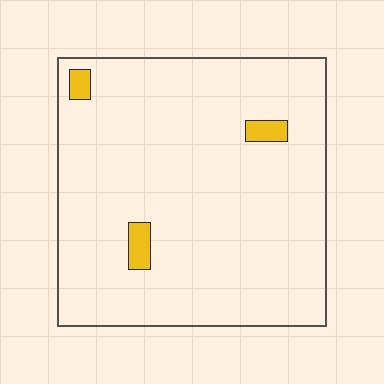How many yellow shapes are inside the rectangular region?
3.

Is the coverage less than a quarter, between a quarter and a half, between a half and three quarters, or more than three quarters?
Less than a quarter.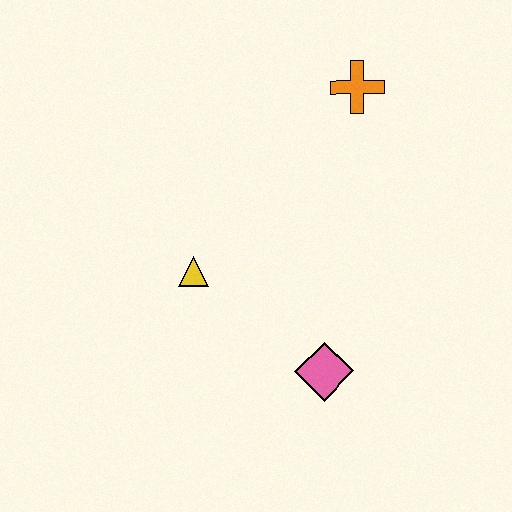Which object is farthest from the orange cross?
The pink diamond is farthest from the orange cross.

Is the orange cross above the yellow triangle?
Yes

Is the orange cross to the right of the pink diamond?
Yes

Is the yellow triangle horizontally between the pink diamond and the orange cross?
No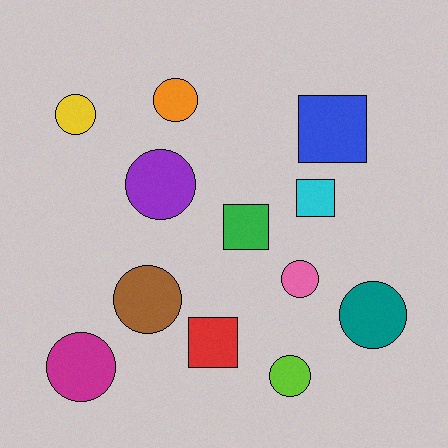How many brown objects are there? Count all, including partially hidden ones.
There is 1 brown object.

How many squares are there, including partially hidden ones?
There are 4 squares.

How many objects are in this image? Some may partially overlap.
There are 12 objects.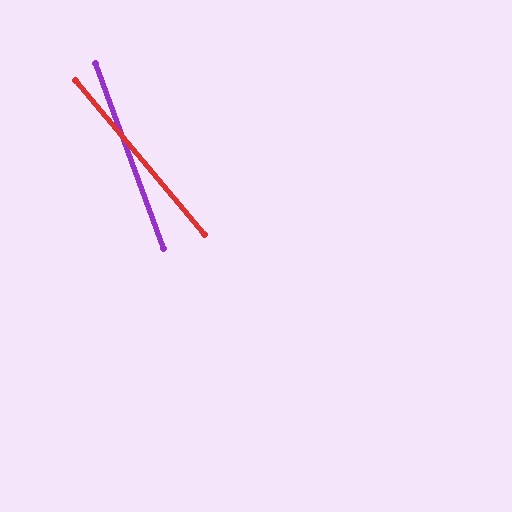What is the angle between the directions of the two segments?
Approximately 20 degrees.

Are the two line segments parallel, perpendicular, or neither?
Neither parallel nor perpendicular — they differ by about 20°.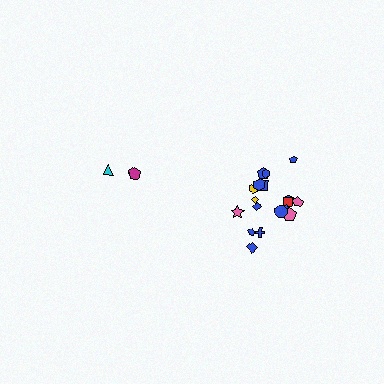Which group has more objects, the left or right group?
The right group.